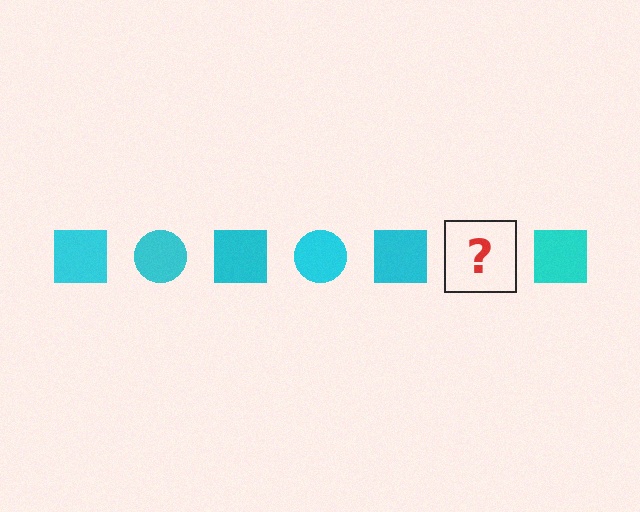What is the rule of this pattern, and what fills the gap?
The rule is that the pattern cycles through square, circle shapes in cyan. The gap should be filled with a cyan circle.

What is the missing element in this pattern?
The missing element is a cyan circle.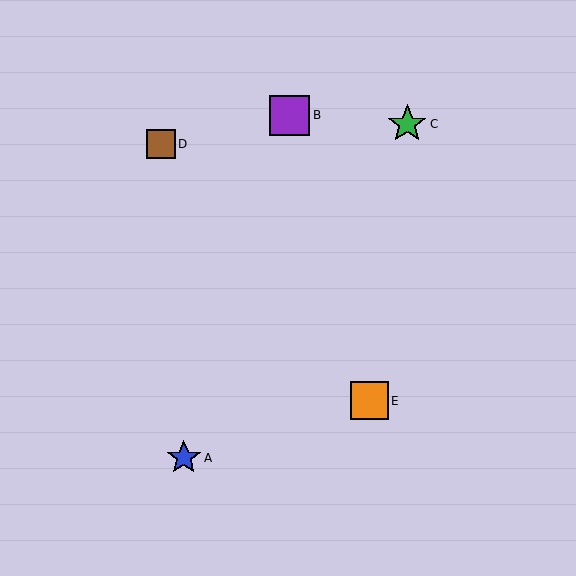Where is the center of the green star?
The center of the green star is at (407, 124).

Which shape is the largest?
The purple square (labeled B) is the largest.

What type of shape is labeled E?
Shape E is an orange square.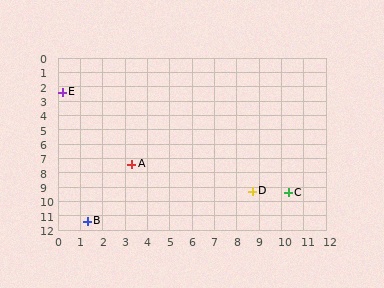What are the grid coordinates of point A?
Point A is at approximately (3.3, 7.4).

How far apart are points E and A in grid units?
Points E and A are about 5.9 grid units apart.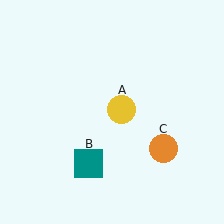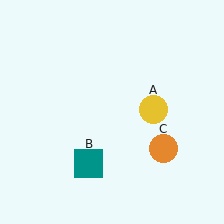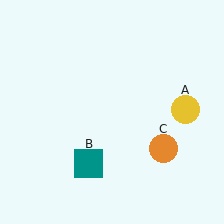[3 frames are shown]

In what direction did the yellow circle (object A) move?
The yellow circle (object A) moved right.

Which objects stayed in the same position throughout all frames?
Teal square (object B) and orange circle (object C) remained stationary.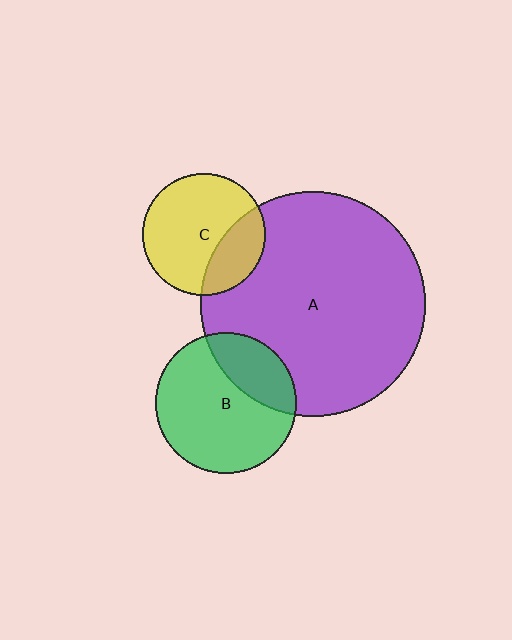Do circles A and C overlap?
Yes.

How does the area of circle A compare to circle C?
Approximately 3.4 times.